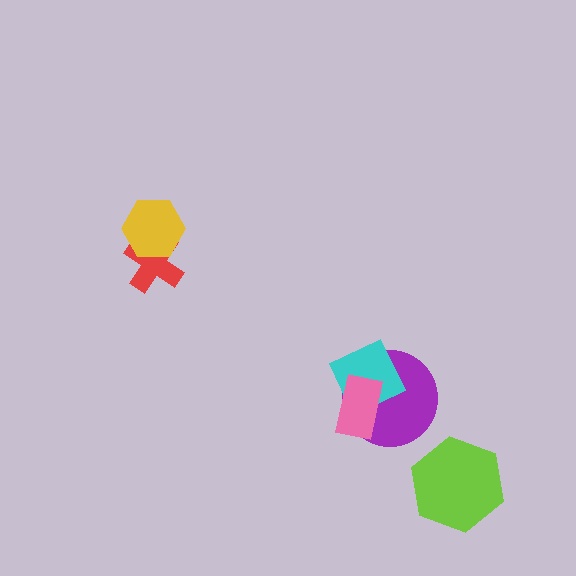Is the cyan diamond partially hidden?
Yes, it is partially covered by another shape.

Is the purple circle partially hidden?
Yes, it is partially covered by another shape.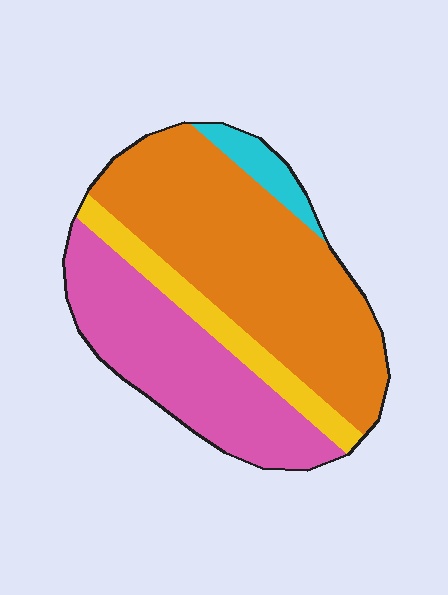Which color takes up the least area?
Cyan, at roughly 5%.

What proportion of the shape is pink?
Pink covers roughly 35% of the shape.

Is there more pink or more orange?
Orange.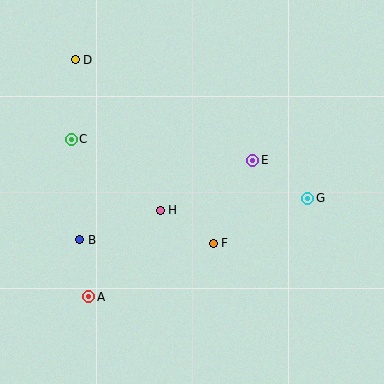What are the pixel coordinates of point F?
Point F is at (213, 243).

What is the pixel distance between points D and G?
The distance between D and G is 270 pixels.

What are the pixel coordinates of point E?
Point E is at (253, 160).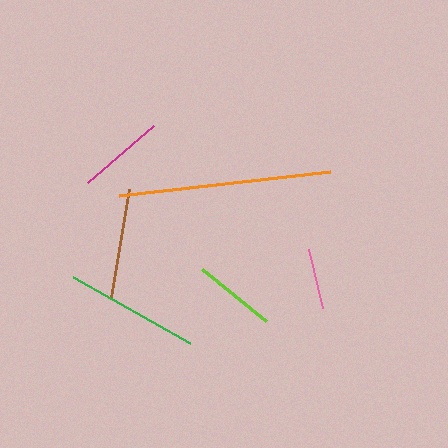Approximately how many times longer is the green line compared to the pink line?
The green line is approximately 2.2 times the length of the pink line.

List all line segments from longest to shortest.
From longest to shortest: orange, green, brown, magenta, lime, pink.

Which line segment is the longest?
The orange line is the longest at approximately 213 pixels.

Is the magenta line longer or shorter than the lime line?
The magenta line is longer than the lime line.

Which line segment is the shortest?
The pink line is the shortest at approximately 61 pixels.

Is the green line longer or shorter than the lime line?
The green line is longer than the lime line.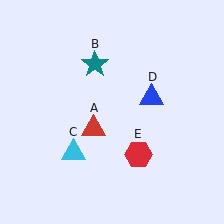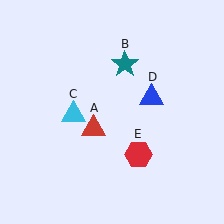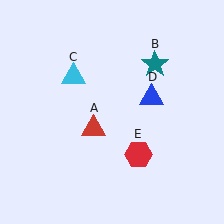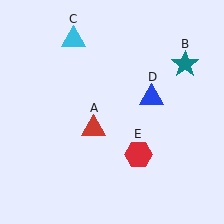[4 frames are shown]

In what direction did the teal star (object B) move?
The teal star (object B) moved right.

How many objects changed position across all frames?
2 objects changed position: teal star (object B), cyan triangle (object C).